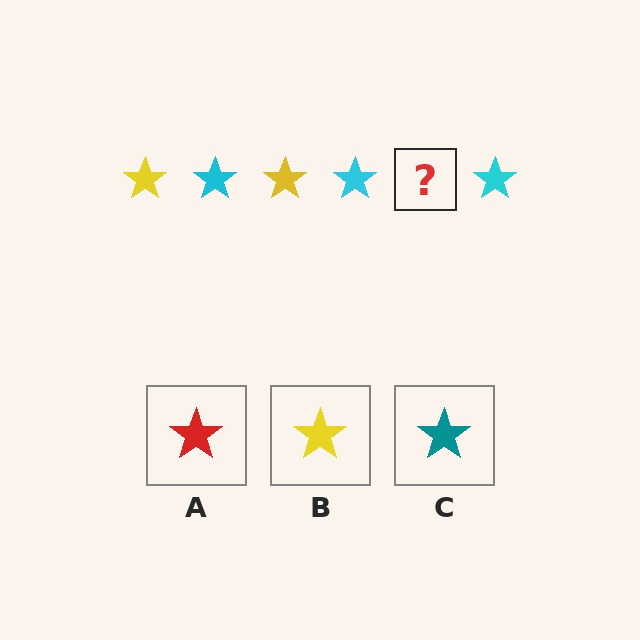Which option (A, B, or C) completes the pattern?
B.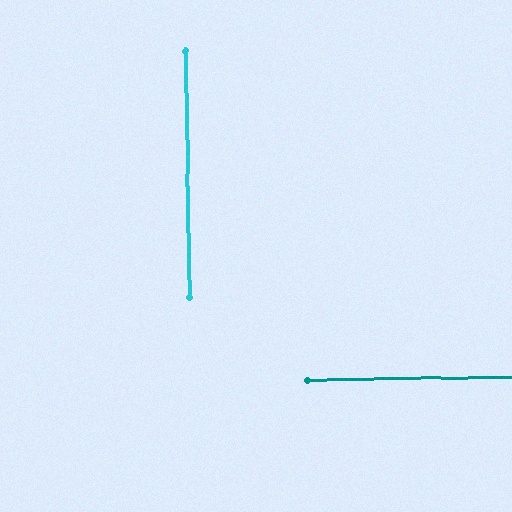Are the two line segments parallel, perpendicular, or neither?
Perpendicular — they meet at approximately 90°.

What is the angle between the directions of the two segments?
Approximately 90 degrees.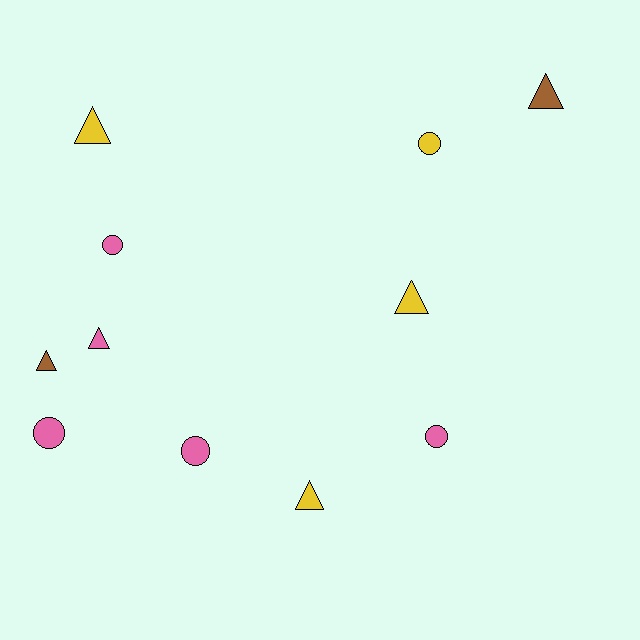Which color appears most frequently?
Pink, with 5 objects.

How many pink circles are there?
There are 4 pink circles.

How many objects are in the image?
There are 11 objects.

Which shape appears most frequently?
Triangle, with 6 objects.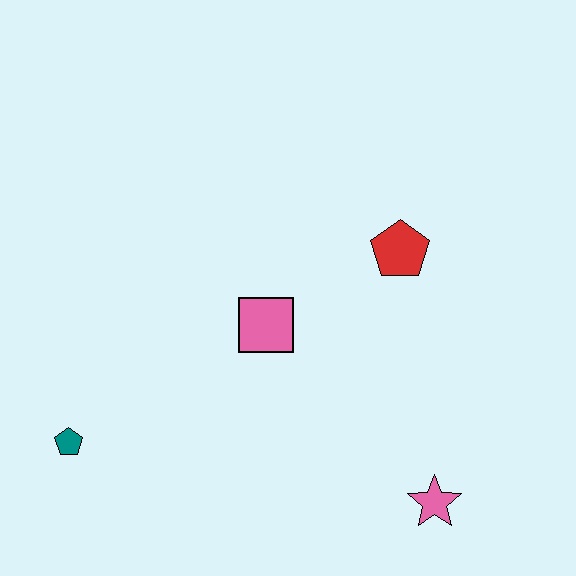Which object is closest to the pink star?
The pink square is closest to the pink star.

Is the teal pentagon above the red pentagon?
No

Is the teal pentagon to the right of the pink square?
No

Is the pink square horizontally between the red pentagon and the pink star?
No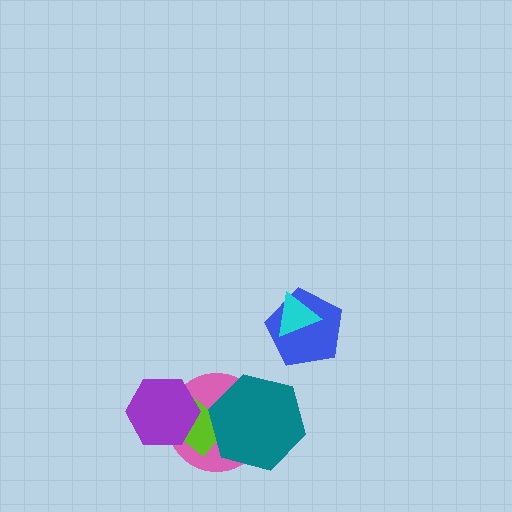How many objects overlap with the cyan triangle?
1 object overlaps with the cyan triangle.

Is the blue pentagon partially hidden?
Yes, it is partially covered by another shape.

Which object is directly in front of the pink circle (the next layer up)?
The lime rectangle is directly in front of the pink circle.